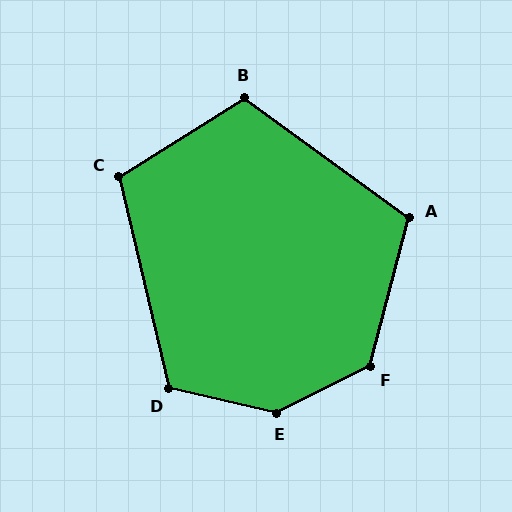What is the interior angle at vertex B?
Approximately 112 degrees (obtuse).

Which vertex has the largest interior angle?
E, at approximately 140 degrees.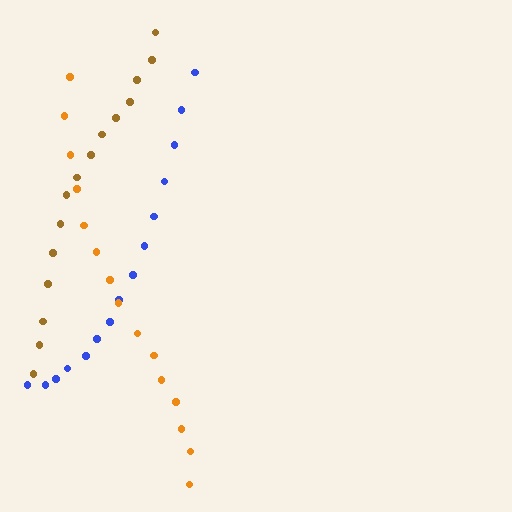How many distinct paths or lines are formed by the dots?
There are 3 distinct paths.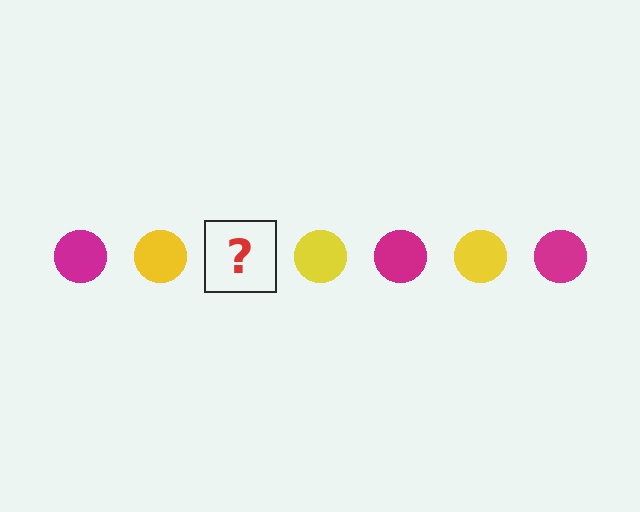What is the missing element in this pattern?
The missing element is a magenta circle.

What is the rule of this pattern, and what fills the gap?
The rule is that the pattern cycles through magenta, yellow circles. The gap should be filled with a magenta circle.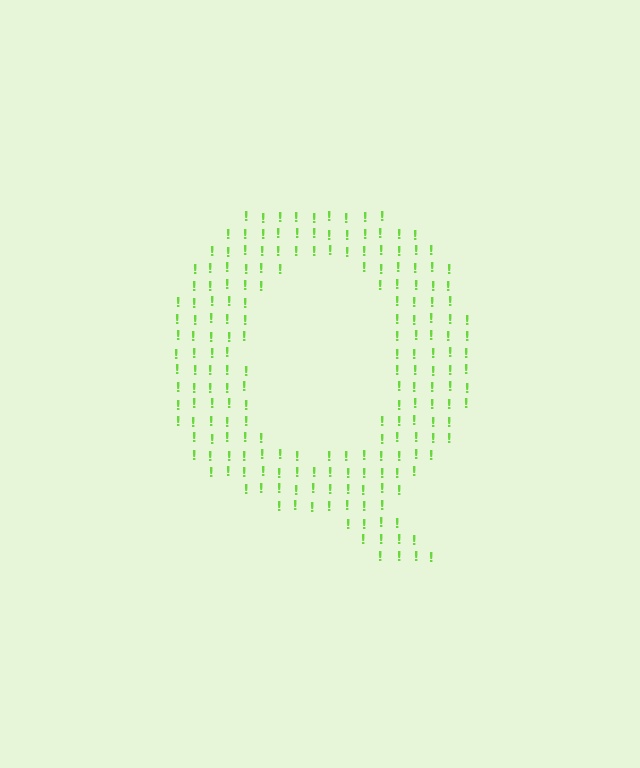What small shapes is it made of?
It is made of small exclamation marks.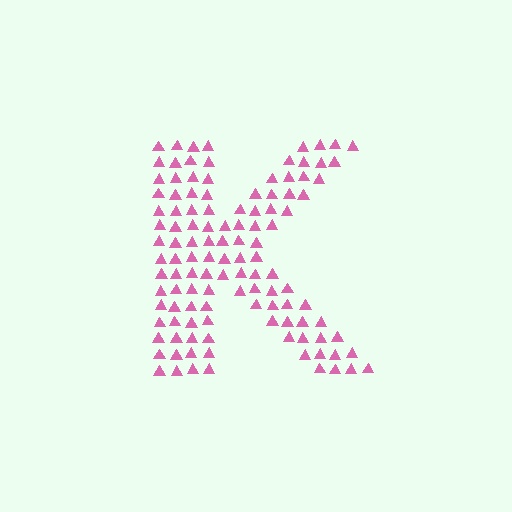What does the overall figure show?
The overall figure shows the letter K.